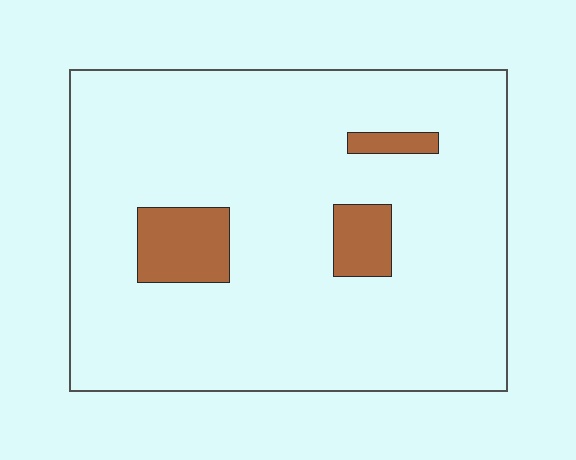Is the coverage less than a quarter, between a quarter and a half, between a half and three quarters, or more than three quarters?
Less than a quarter.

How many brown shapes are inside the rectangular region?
3.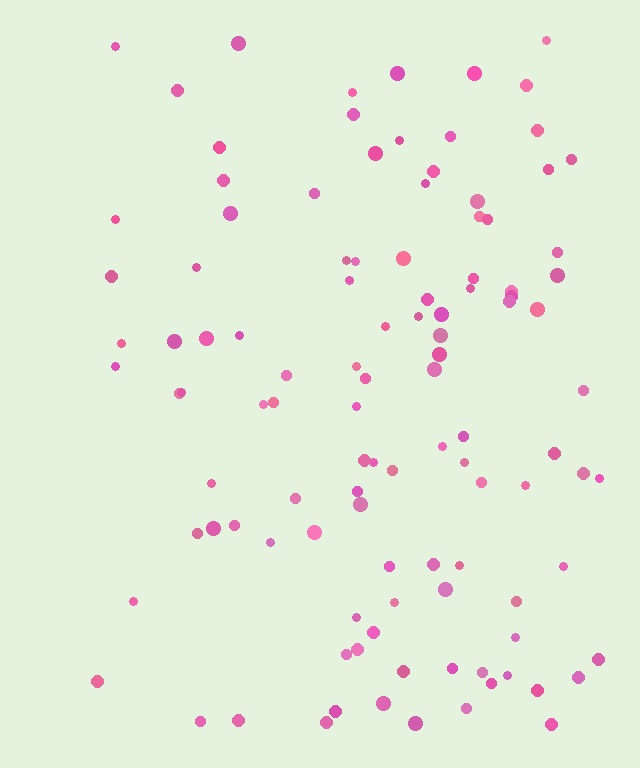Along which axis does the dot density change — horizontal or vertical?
Horizontal.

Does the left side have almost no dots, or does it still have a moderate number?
Still a moderate number, just noticeably fewer than the right.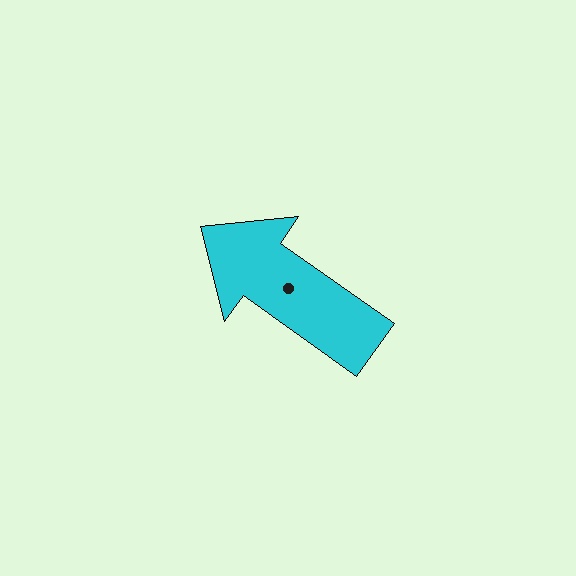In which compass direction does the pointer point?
Northwest.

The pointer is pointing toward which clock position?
Roughly 10 o'clock.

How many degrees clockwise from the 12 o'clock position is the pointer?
Approximately 305 degrees.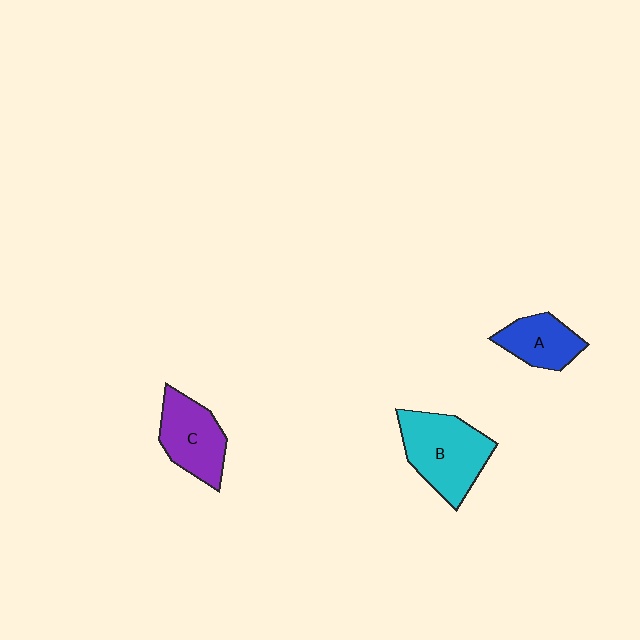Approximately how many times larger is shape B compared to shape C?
Approximately 1.3 times.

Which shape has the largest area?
Shape B (cyan).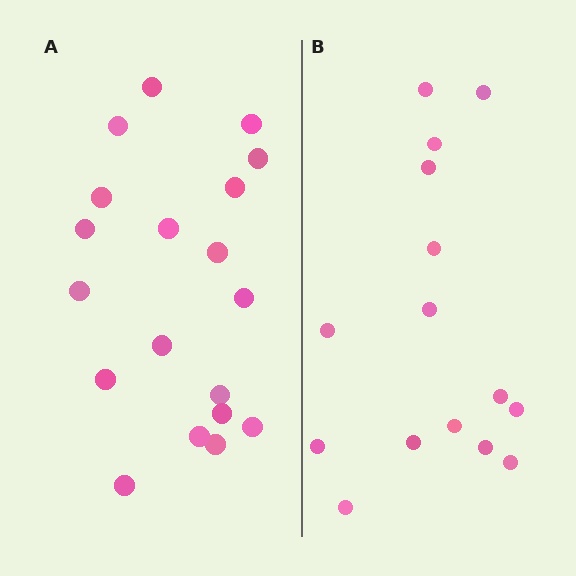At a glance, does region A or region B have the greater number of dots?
Region A (the left region) has more dots.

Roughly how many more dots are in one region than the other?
Region A has about 4 more dots than region B.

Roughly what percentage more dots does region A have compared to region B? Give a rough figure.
About 25% more.